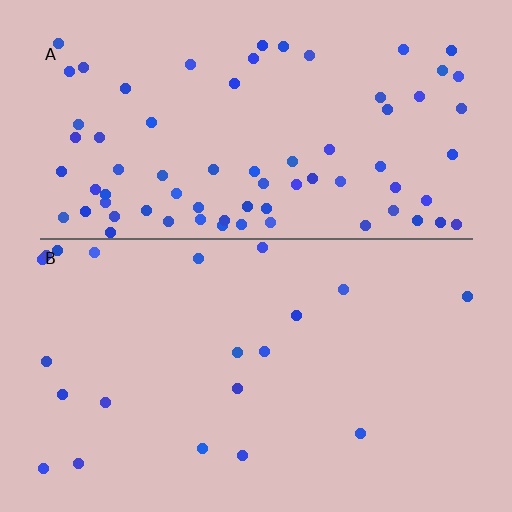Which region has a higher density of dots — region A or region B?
A (the top).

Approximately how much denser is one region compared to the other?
Approximately 3.5× — region A over region B.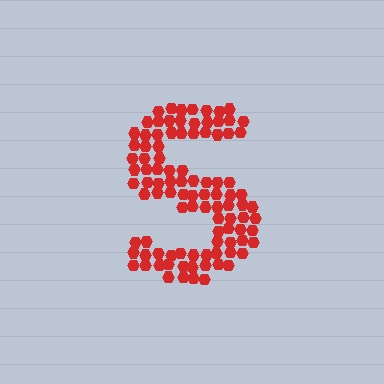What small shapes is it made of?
It is made of small hexagons.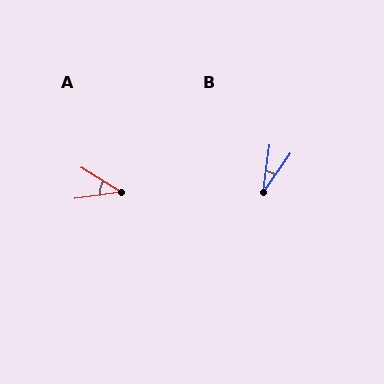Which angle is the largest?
A, at approximately 41 degrees.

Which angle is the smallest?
B, at approximately 27 degrees.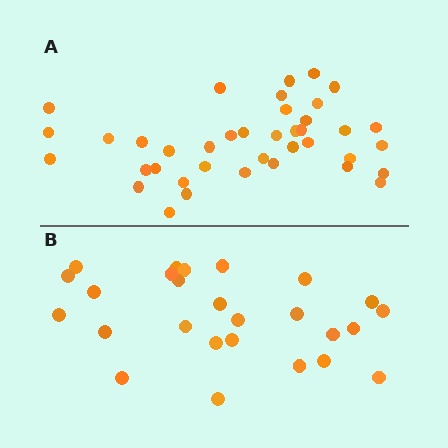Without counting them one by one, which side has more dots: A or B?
Region A (the top region) has more dots.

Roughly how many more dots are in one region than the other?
Region A has approximately 15 more dots than region B.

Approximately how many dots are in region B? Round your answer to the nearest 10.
About 30 dots. (The exact count is 26, which rounds to 30.)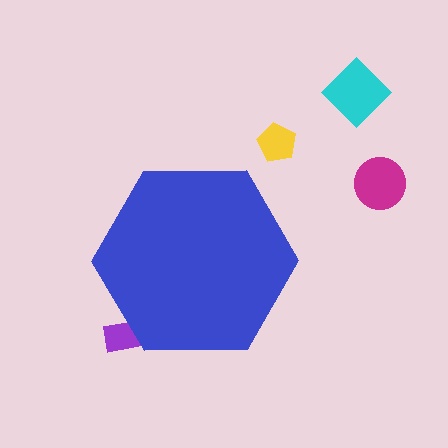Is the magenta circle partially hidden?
No, the magenta circle is fully visible.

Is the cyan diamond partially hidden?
No, the cyan diamond is fully visible.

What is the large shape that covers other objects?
A blue hexagon.